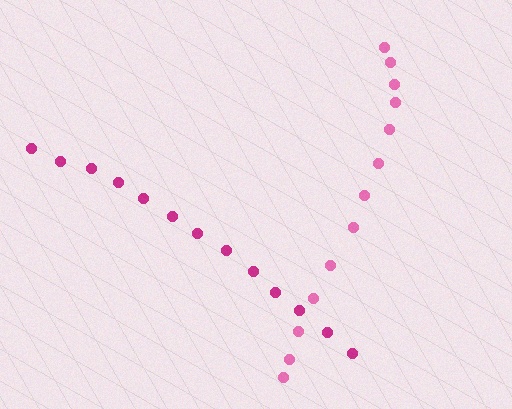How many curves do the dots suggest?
There are 2 distinct paths.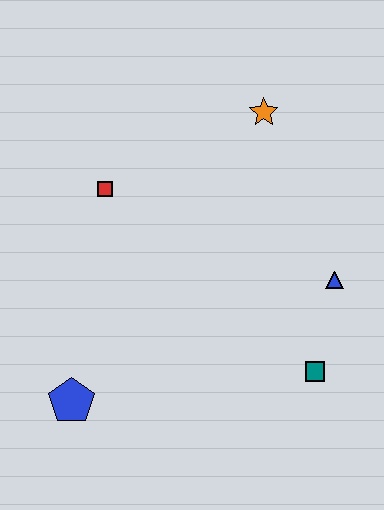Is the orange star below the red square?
No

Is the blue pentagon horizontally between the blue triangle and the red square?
No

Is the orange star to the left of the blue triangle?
Yes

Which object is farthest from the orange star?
The blue pentagon is farthest from the orange star.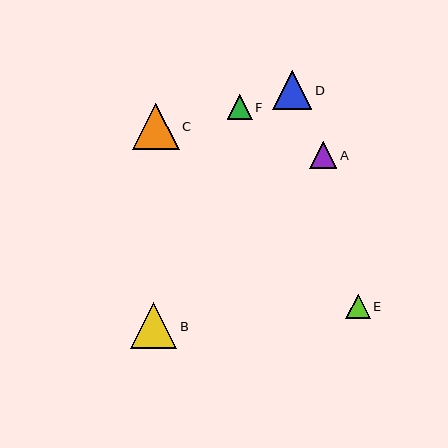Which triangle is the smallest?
Triangle E is the smallest with a size of approximately 25 pixels.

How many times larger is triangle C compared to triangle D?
Triangle C is approximately 1.2 times the size of triangle D.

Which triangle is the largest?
Triangle C is the largest with a size of approximately 46 pixels.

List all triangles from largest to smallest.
From largest to smallest: C, B, D, A, F, E.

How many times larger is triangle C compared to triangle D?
Triangle C is approximately 1.2 times the size of triangle D.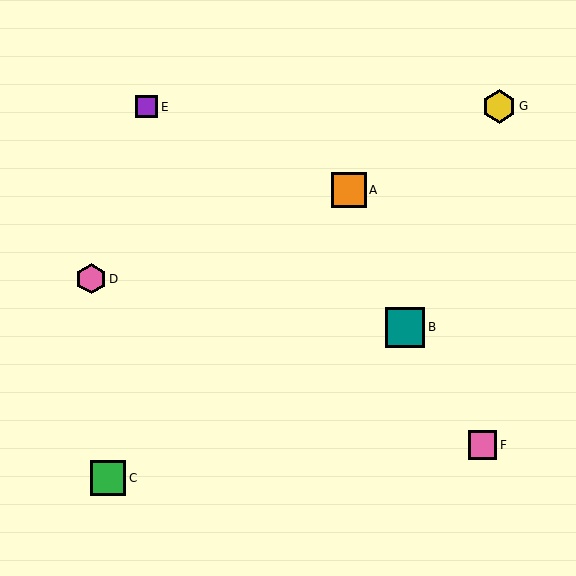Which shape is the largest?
The teal square (labeled B) is the largest.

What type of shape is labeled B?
Shape B is a teal square.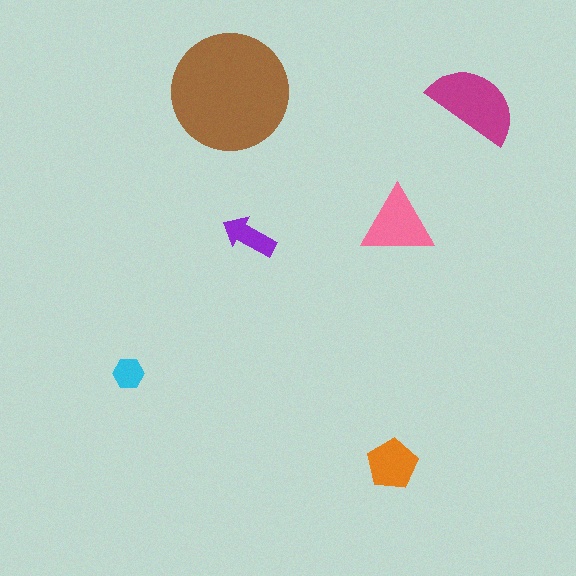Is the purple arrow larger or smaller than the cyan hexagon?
Larger.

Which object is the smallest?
The cyan hexagon.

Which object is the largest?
The brown circle.